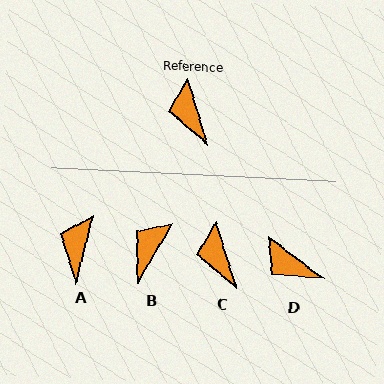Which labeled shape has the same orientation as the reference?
C.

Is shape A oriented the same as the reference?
No, it is off by about 32 degrees.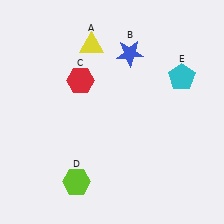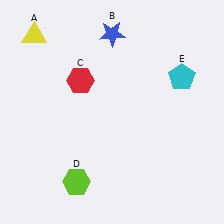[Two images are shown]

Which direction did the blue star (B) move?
The blue star (B) moved up.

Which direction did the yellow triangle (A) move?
The yellow triangle (A) moved left.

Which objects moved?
The objects that moved are: the yellow triangle (A), the blue star (B).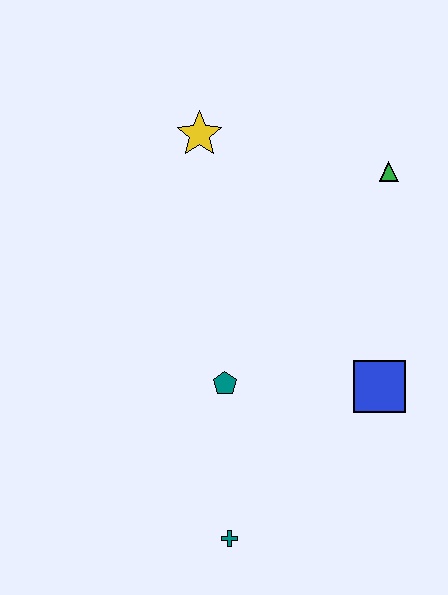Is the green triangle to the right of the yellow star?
Yes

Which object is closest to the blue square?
The teal pentagon is closest to the blue square.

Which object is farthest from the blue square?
The yellow star is farthest from the blue square.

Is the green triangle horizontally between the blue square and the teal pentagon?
No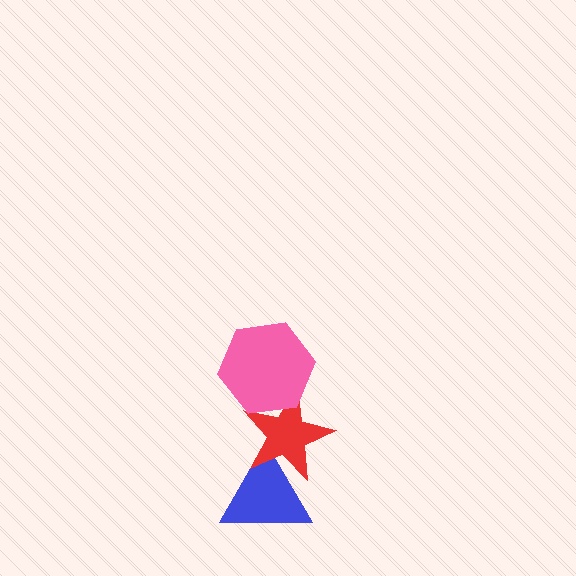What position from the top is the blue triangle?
The blue triangle is 3rd from the top.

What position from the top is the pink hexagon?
The pink hexagon is 1st from the top.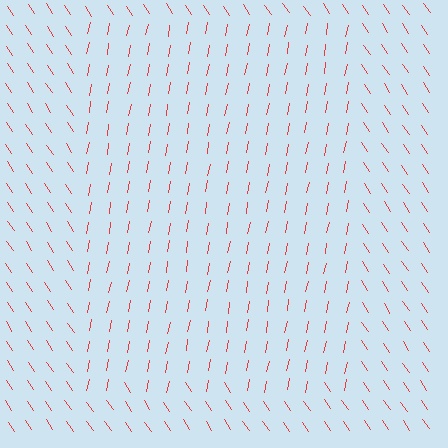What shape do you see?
I see a rectangle.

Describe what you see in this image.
The image is filled with small red line segments. A rectangle region in the image has lines oriented differently from the surrounding lines, creating a visible texture boundary.